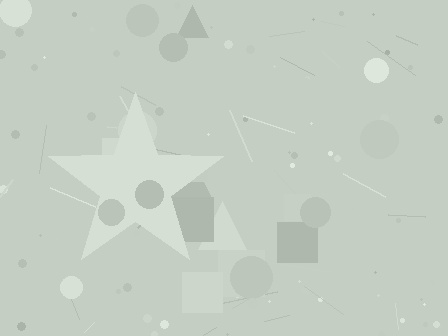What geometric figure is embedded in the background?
A star is embedded in the background.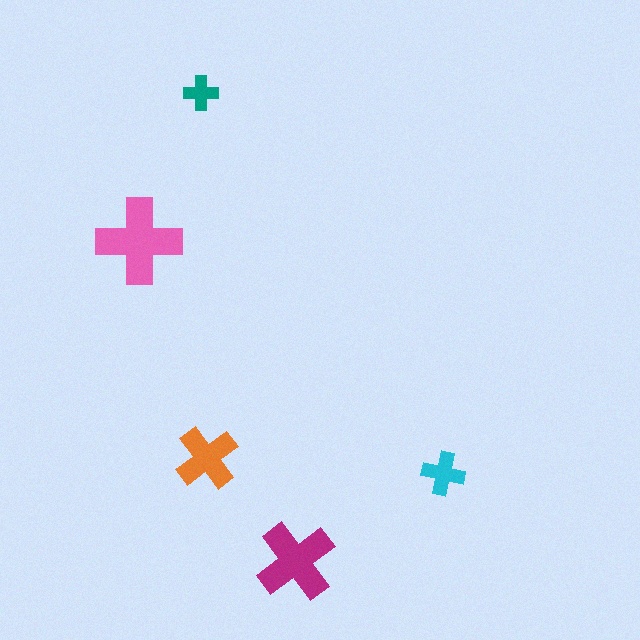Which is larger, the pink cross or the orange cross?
The pink one.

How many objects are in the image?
There are 5 objects in the image.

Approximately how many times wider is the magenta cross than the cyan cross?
About 2 times wider.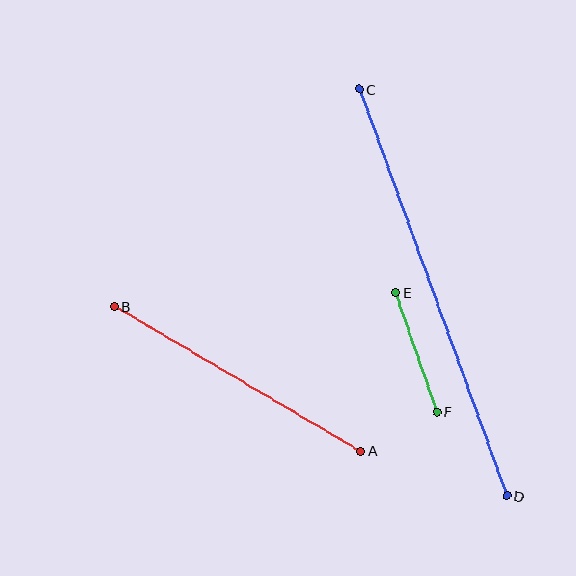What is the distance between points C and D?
The distance is approximately 432 pixels.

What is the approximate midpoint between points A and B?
The midpoint is at approximately (238, 379) pixels.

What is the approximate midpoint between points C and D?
The midpoint is at approximately (433, 293) pixels.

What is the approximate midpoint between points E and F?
The midpoint is at approximately (416, 352) pixels.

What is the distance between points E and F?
The distance is approximately 126 pixels.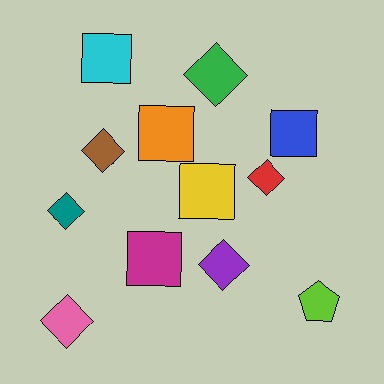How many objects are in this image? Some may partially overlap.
There are 12 objects.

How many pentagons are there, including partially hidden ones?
There is 1 pentagon.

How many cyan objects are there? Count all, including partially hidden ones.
There is 1 cyan object.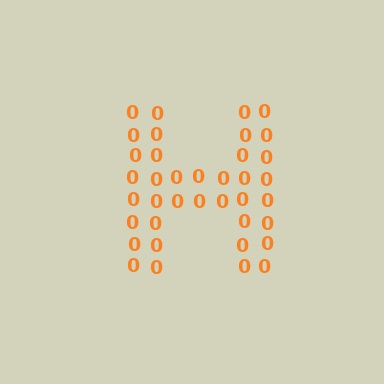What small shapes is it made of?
It is made of small digit 0's.